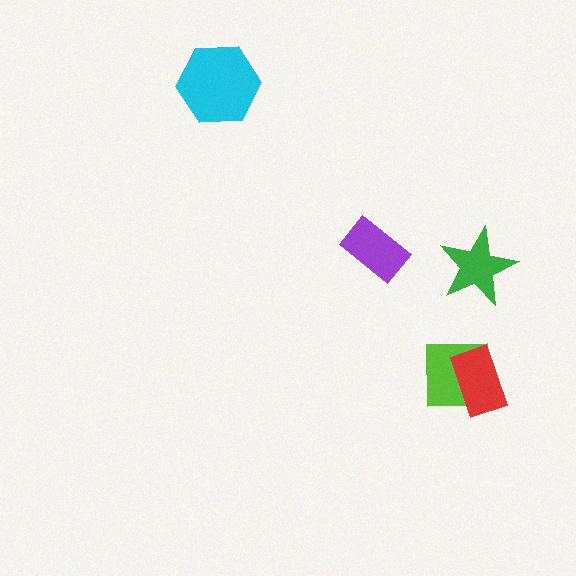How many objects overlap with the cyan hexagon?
0 objects overlap with the cyan hexagon.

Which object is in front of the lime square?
The red rectangle is in front of the lime square.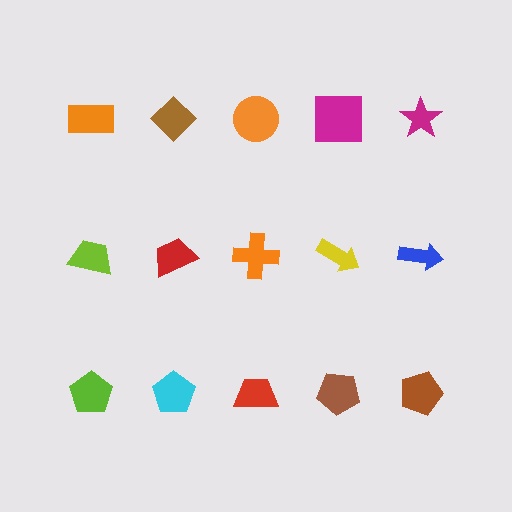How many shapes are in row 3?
5 shapes.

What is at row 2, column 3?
An orange cross.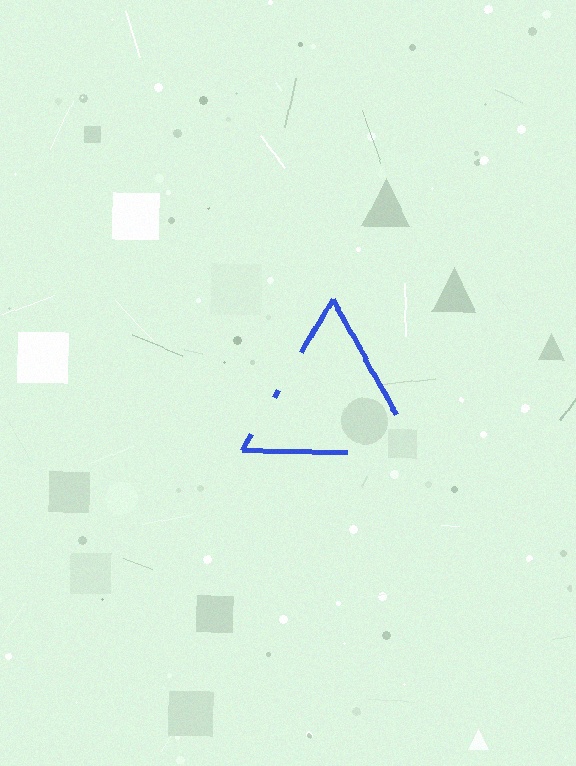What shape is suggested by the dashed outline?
The dashed outline suggests a triangle.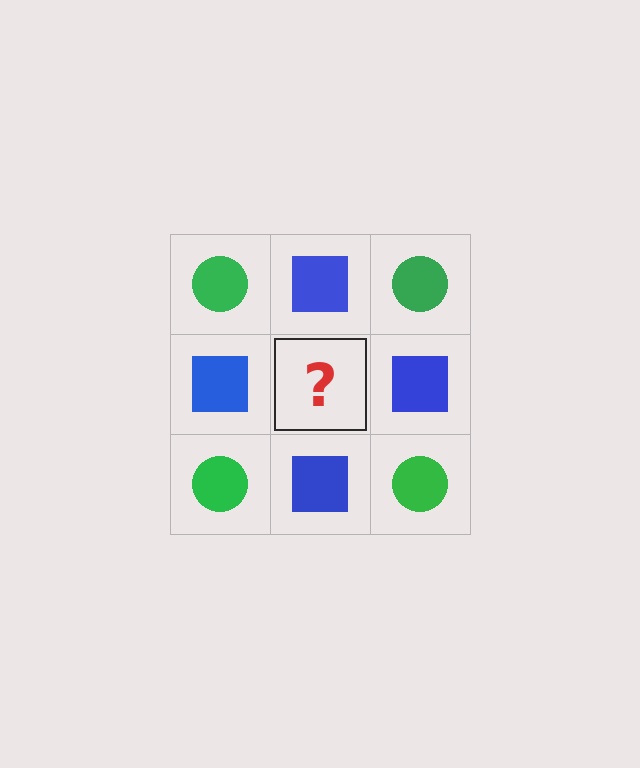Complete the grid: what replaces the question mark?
The question mark should be replaced with a green circle.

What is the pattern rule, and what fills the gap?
The rule is that it alternates green circle and blue square in a checkerboard pattern. The gap should be filled with a green circle.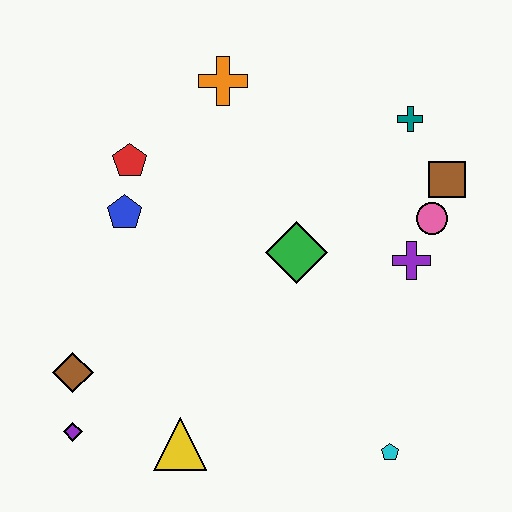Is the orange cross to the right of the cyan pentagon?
No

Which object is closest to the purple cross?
The pink circle is closest to the purple cross.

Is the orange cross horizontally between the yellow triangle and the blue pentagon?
No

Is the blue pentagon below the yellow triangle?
No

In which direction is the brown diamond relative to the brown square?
The brown diamond is to the left of the brown square.